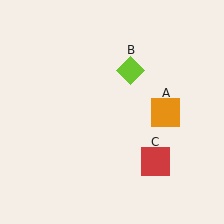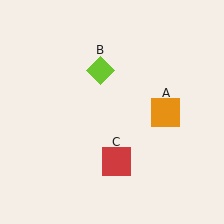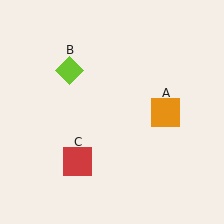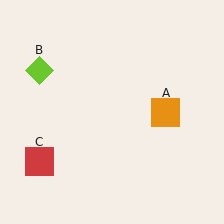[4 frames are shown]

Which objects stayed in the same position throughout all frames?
Orange square (object A) remained stationary.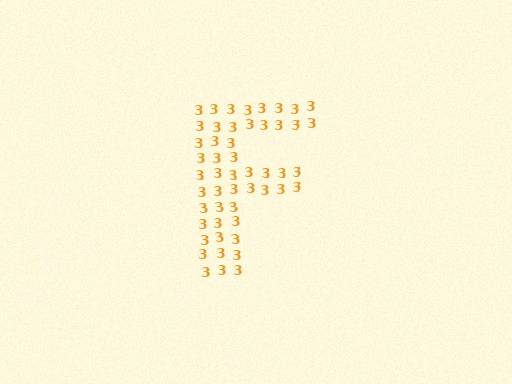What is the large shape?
The large shape is the letter F.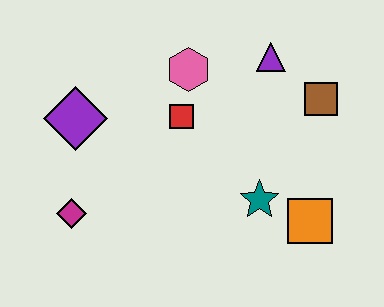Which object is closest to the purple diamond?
The magenta diamond is closest to the purple diamond.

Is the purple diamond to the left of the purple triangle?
Yes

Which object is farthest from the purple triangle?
The magenta diamond is farthest from the purple triangle.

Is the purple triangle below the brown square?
No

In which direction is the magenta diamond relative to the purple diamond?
The magenta diamond is below the purple diamond.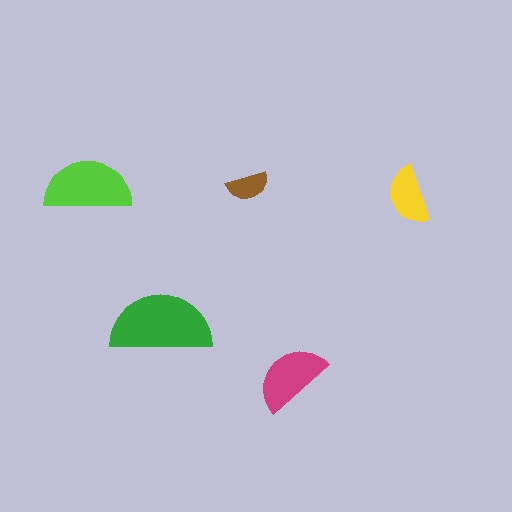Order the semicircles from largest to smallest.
the green one, the lime one, the magenta one, the yellow one, the brown one.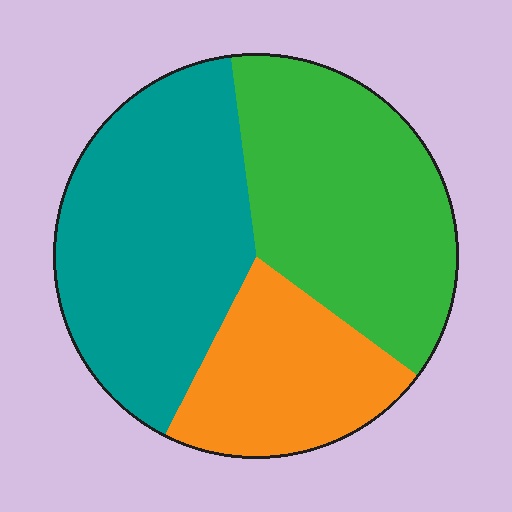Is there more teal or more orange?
Teal.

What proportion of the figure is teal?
Teal covers roughly 40% of the figure.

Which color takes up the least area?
Orange, at roughly 20%.